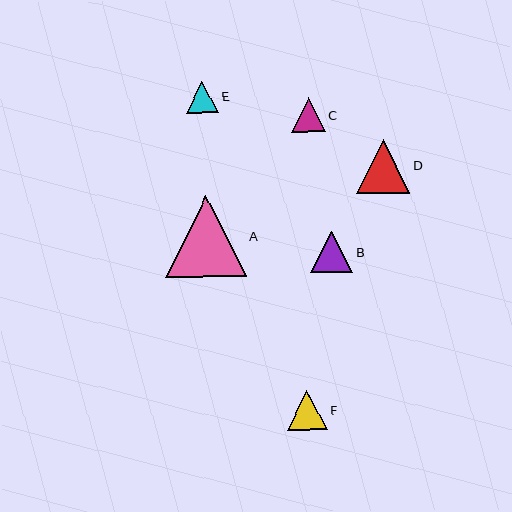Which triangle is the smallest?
Triangle E is the smallest with a size of approximately 33 pixels.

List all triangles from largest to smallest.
From largest to smallest: A, D, B, F, C, E.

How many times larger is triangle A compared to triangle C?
Triangle A is approximately 2.4 times the size of triangle C.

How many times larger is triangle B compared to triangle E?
Triangle B is approximately 1.3 times the size of triangle E.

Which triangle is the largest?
Triangle A is the largest with a size of approximately 80 pixels.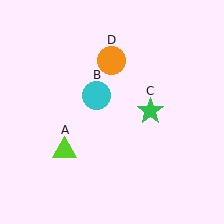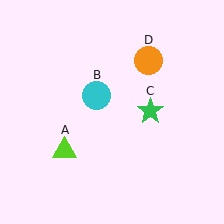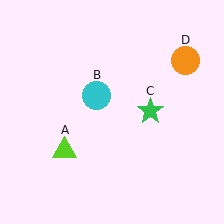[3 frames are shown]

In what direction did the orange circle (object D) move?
The orange circle (object D) moved right.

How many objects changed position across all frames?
1 object changed position: orange circle (object D).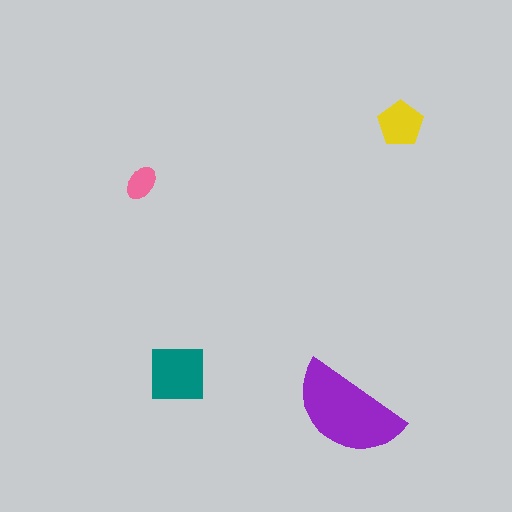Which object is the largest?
The purple semicircle.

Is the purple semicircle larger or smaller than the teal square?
Larger.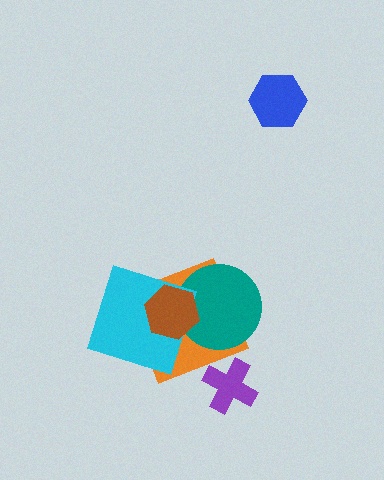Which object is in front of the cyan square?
The brown hexagon is in front of the cyan square.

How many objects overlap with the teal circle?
2 objects overlap with the teal circle.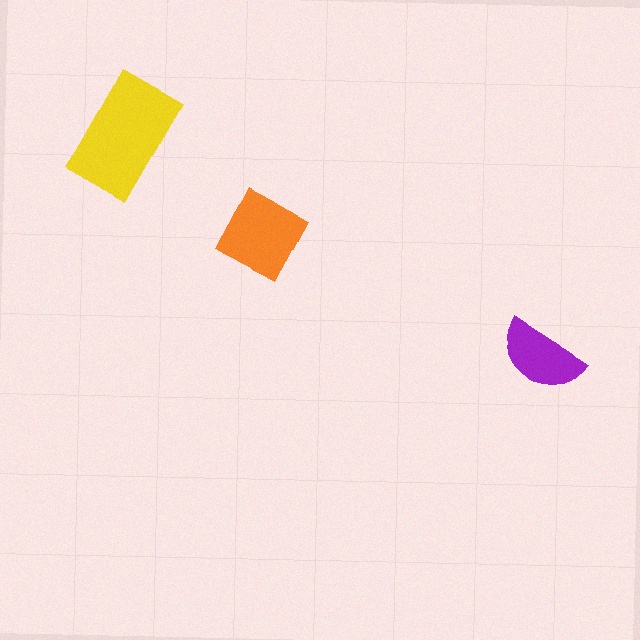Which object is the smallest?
The purple semicircle.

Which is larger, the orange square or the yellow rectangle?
The yellow rectangle.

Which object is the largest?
The yellow rectangle.